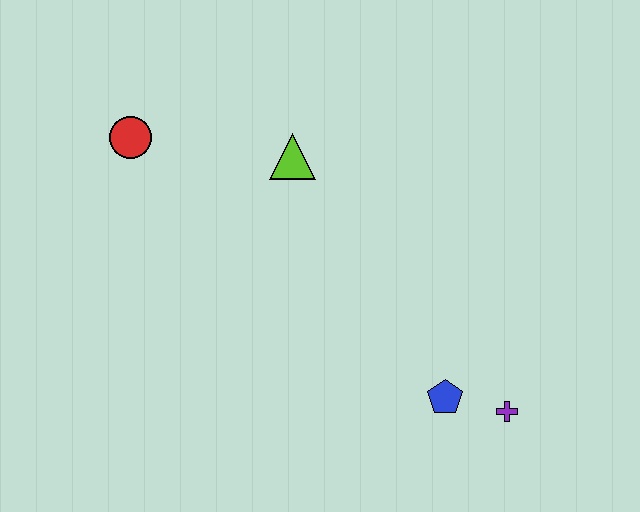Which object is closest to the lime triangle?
The red circle is closest to the lime triangle.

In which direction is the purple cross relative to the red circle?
The purple cross is to the right of the red circle.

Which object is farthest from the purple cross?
The red circle is farthest from the purple cross.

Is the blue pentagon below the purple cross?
No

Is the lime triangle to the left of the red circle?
No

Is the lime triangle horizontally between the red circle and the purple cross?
Yes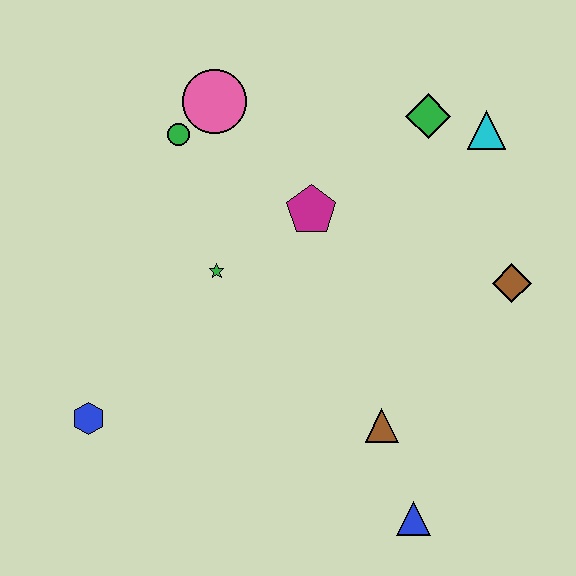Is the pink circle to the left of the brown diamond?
Yes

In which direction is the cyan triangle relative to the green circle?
The cyan triangle is to the right of the green circle.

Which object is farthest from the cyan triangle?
The blue hexagon is farthest from the cyan triangle.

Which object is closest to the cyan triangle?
The green diamond is closest to the cyan triangle.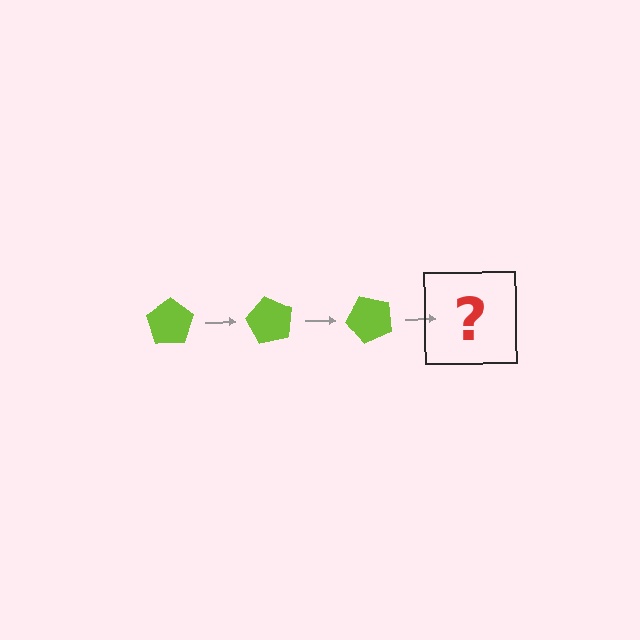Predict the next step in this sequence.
The next step is a lime pentagon rotated 180 degrees.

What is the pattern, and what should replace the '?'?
The pattern is that the pentagon rotates 60 degrees each step. The '?' should be a lime pentagon rotated 180 degrees.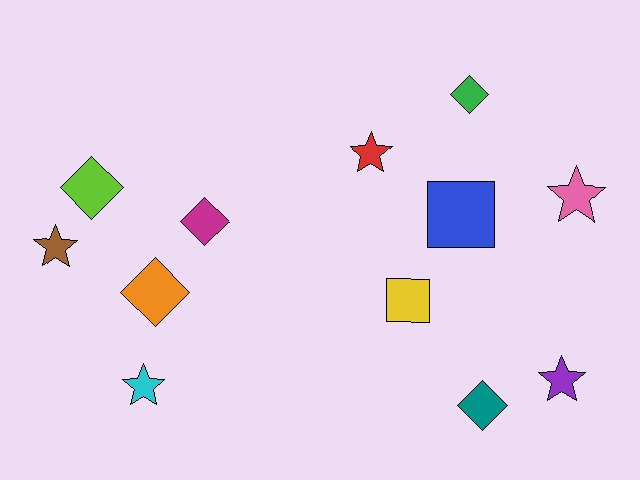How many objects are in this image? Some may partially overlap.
There are 12 objects.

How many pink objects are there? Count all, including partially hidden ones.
There is 1 pink object.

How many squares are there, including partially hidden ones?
There are 2 squares.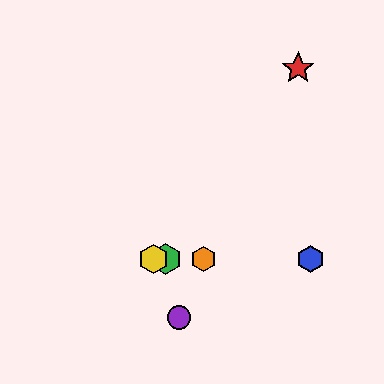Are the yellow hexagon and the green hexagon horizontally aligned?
Yes, both are at y≈259.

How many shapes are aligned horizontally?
4 shapes (the blue hexagon, the green hexagon, the yellow hexagon, the orange hexagon) are aligned horizontally.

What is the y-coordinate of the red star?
The red star is at y≈68.